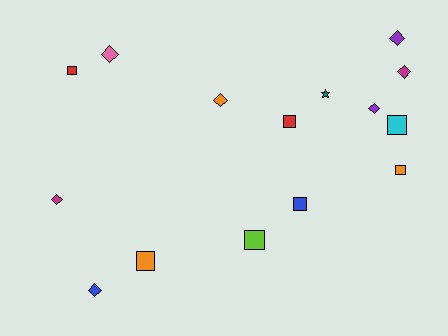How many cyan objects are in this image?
There is 1 cyan object.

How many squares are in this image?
There are 7 squares.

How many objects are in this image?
There are 15 objects.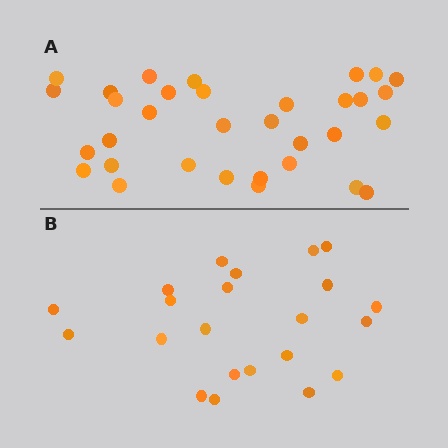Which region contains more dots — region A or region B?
Region A (the top region) has more dots.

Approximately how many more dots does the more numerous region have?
Region A has roughly 12 or so more dots than region B.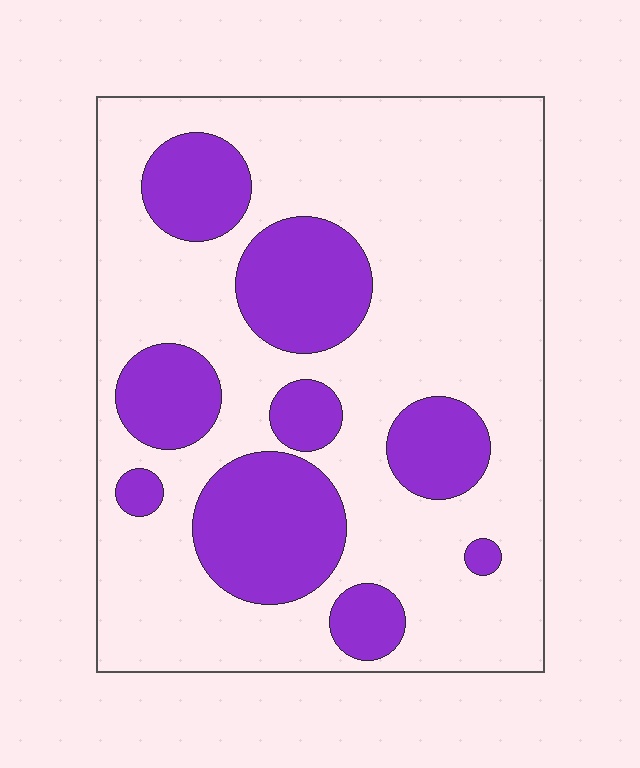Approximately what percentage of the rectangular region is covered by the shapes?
Approximately 30%.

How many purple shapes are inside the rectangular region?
9.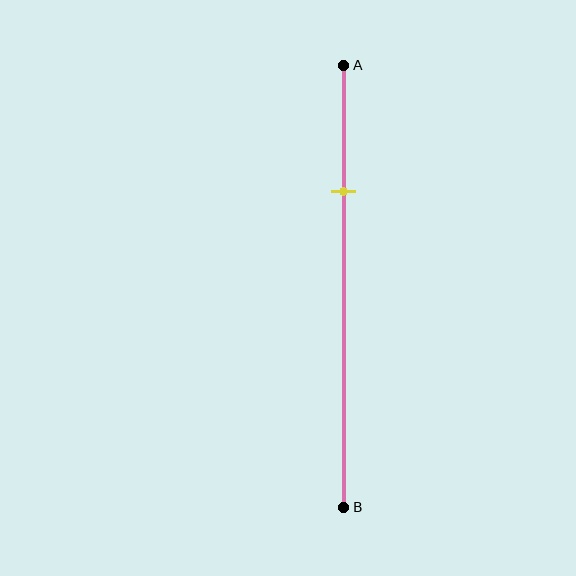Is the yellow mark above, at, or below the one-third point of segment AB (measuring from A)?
The yellow mark is above the one-third point of segment AB.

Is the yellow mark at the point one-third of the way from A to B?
No, the mark is at about 30% from A, not at the 33% one-third point.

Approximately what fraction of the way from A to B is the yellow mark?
The yellow mark is approximately 30% of the way from A to B.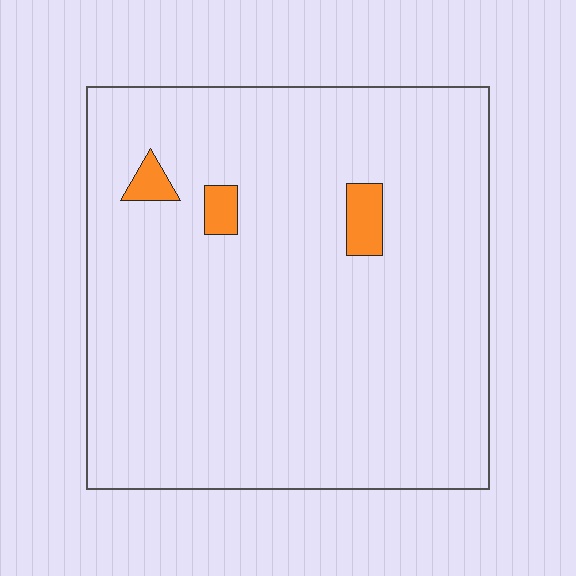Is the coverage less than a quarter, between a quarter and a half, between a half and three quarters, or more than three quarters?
Less than a quarter.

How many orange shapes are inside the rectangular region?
3.